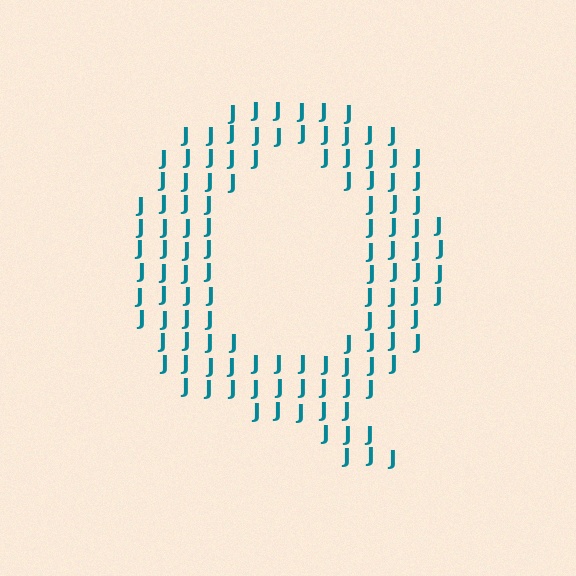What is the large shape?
The large shape is the letter Q.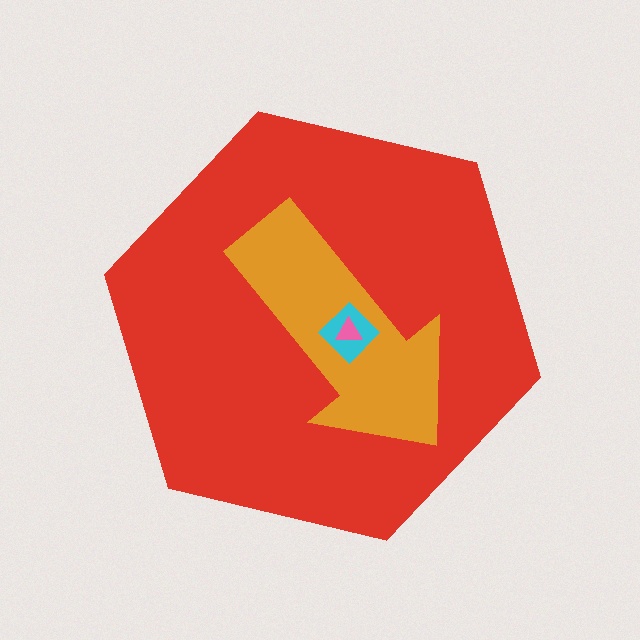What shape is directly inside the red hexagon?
The orange arrow.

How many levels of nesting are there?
4.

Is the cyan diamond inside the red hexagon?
Yes.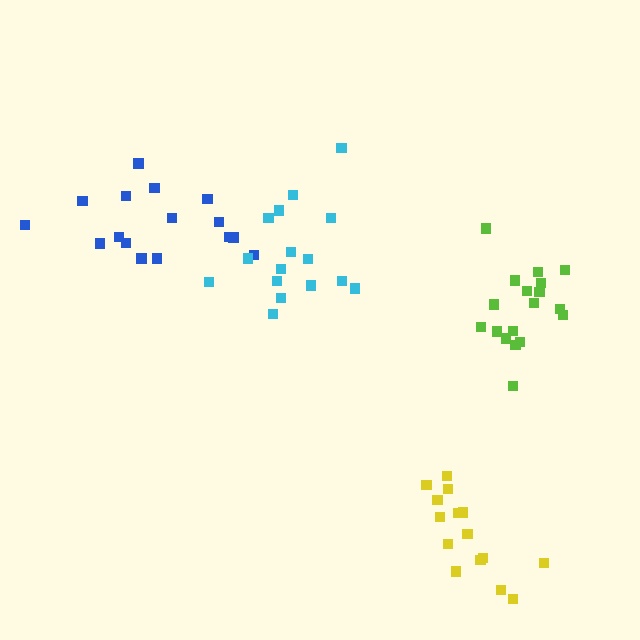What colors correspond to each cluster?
The clusters are colored: yellow, blue, lime, cyan.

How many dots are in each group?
Group 1: 15 dots, Group 2: 16 dots, Group 3: 18 dots, Group 4: 16 dots (65 total).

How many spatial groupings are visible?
There are 4 spatial groupings.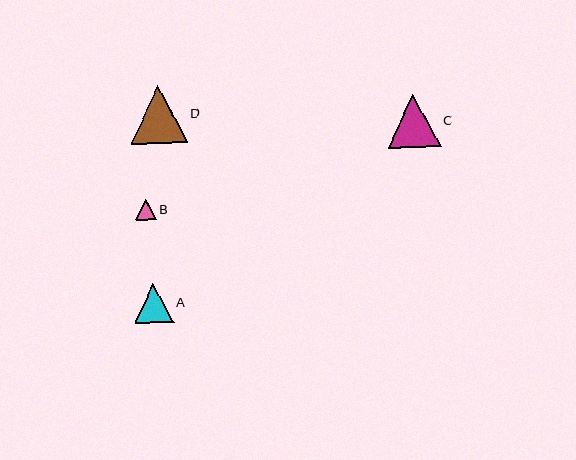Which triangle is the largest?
Triangle D is the largest with a size of approximately 57 pixels.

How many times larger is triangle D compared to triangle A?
Triangle D is approximately 1.5 times the size of triangle A.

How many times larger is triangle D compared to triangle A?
Triangle D is approximately 1.5 times the size of triangle A.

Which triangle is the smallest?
Triangle B is the smallest with a size of approximately 21 pixels.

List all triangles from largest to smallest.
From largest to smallest: D, C, A, B.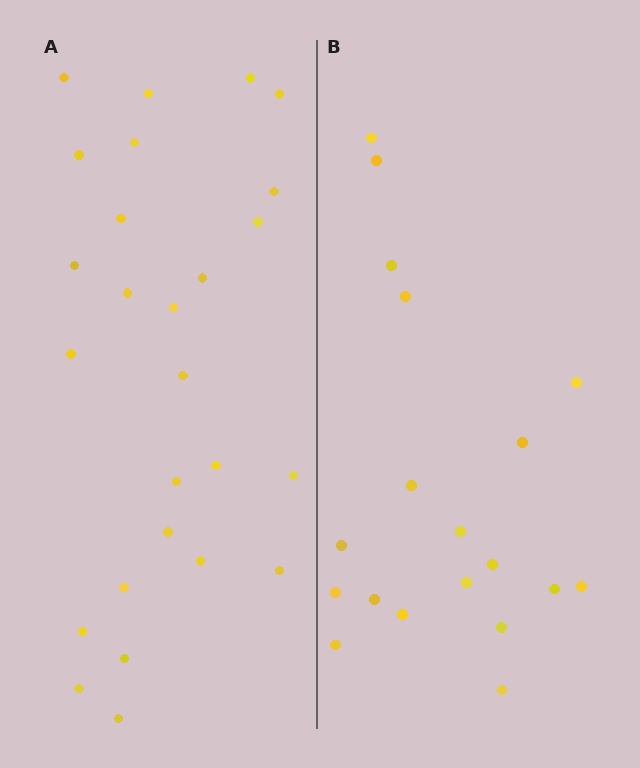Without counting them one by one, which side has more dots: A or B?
Region A (the left region) has more dots.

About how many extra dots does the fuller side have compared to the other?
Region A has roughly 8 or so more dots than region B.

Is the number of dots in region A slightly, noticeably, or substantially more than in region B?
Region A has noticeably more, but not dramatically so. The ratio is roughly 1.4 to 1.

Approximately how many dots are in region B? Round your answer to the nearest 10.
About 20 dots. (The exact count is 19, which rounds to 20.)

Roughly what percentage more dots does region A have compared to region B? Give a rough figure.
About 35% more.